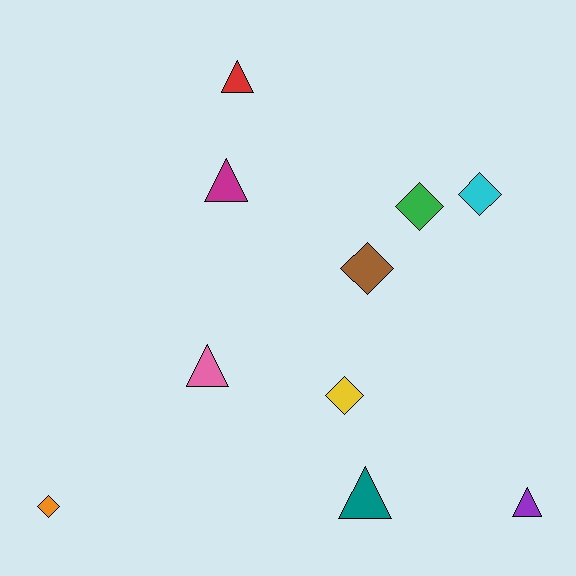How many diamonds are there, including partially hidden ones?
There are 5 diamonds.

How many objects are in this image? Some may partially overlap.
There are 10 objects.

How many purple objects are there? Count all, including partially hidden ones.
There is 1 purple object.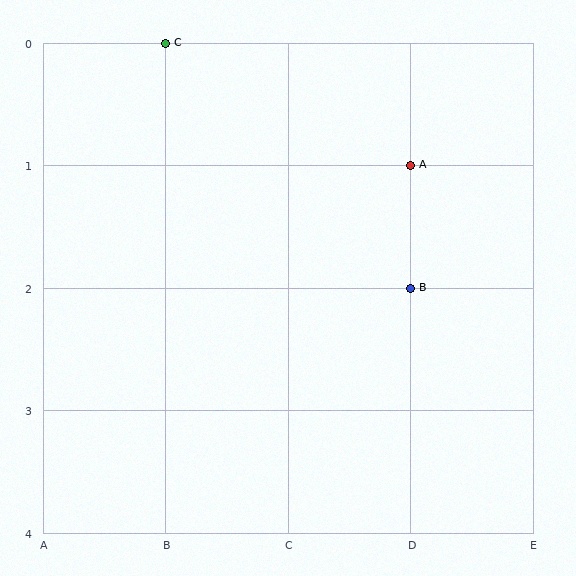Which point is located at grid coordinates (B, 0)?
Point C is at (B, 0).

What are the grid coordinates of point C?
Point C is at grid coordinates (B, 0).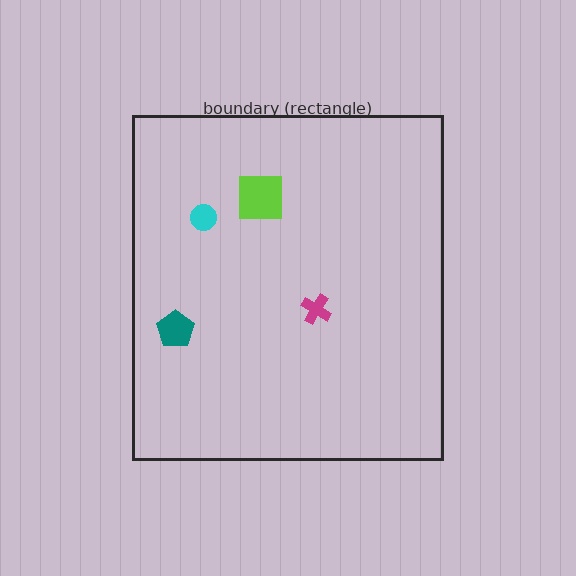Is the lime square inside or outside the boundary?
Inside.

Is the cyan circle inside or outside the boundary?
Inside.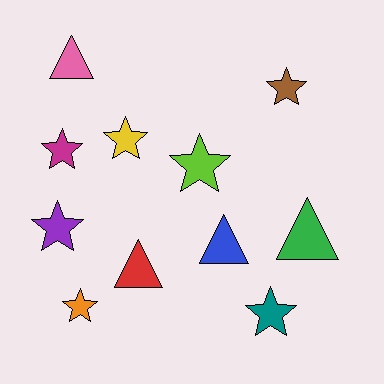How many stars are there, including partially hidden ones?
There are 7 stars.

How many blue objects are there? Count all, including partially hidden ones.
There is 1 blue object.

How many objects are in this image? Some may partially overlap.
There are 11 objects.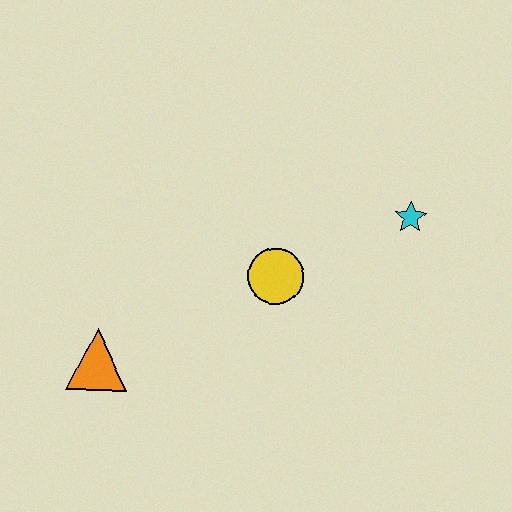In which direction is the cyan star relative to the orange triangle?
The cyan star is to the right of the orange triangle.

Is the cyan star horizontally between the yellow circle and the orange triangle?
No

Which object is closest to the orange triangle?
The yellow circle is closest to the orange triangle.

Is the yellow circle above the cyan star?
No